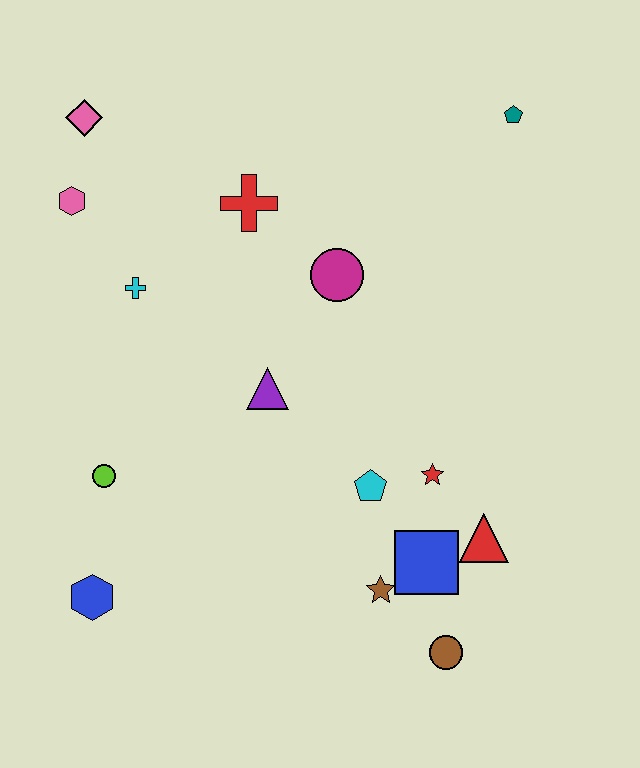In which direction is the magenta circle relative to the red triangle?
The magenta circle is above the red triangle.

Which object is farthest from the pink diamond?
The brown circle is farthest from the pink diamond.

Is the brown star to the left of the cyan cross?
No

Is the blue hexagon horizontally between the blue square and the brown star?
No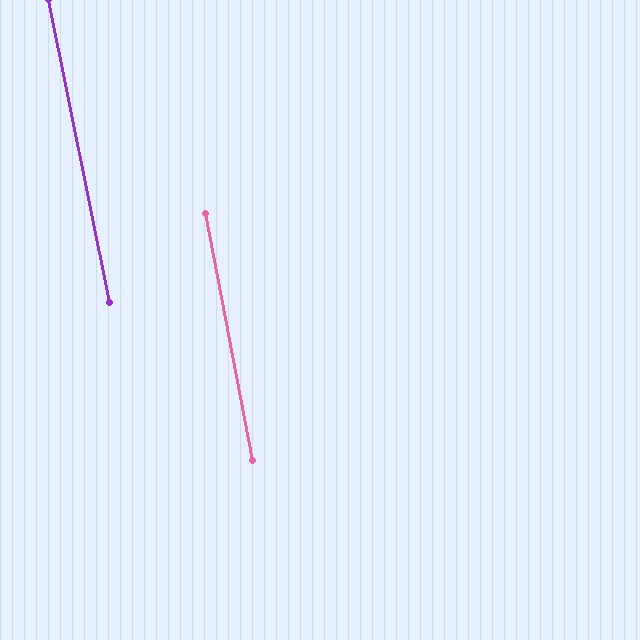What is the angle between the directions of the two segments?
Approximately 1 degree.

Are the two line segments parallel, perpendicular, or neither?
Parallel — their directions differ by only 0.6°.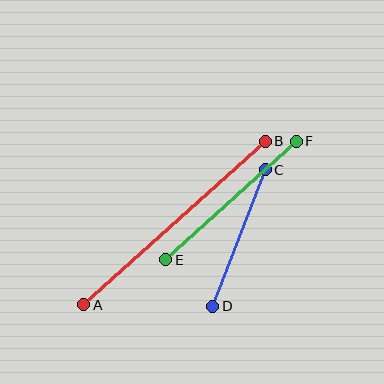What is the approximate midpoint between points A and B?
The midpoint is at approximately (175, 223) pixels.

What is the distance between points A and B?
The distance is approximately 244 pixels.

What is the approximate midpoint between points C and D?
The midpoint is at approximately (239, 238) pixels.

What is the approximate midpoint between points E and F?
The midpoint is at approximately (231, 200) pixels.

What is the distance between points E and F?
The distance is approximately 176 pixels.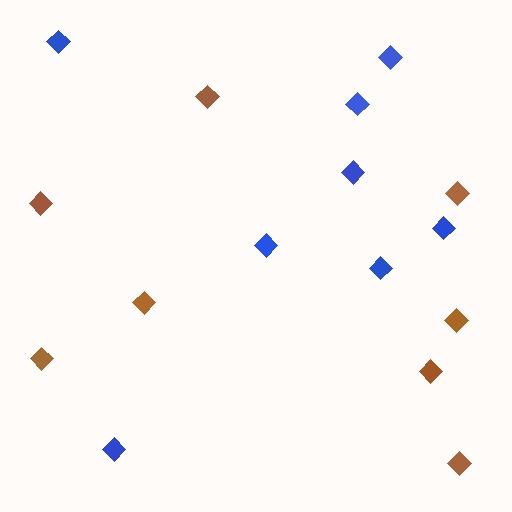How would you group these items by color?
There are 2 groups: one group of brown diamonds (8) and one group of blue diamonds (8).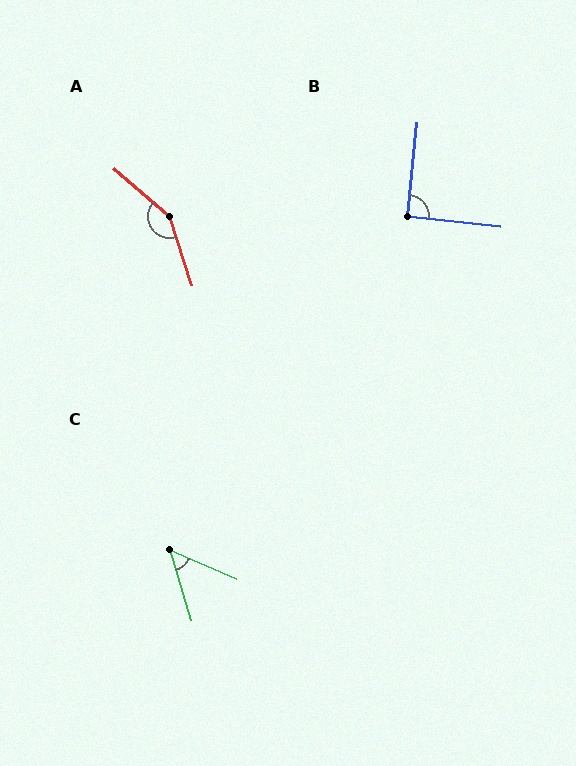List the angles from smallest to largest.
C (50°), B (90°), A (149°).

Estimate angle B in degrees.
Approximately 90 degrees.